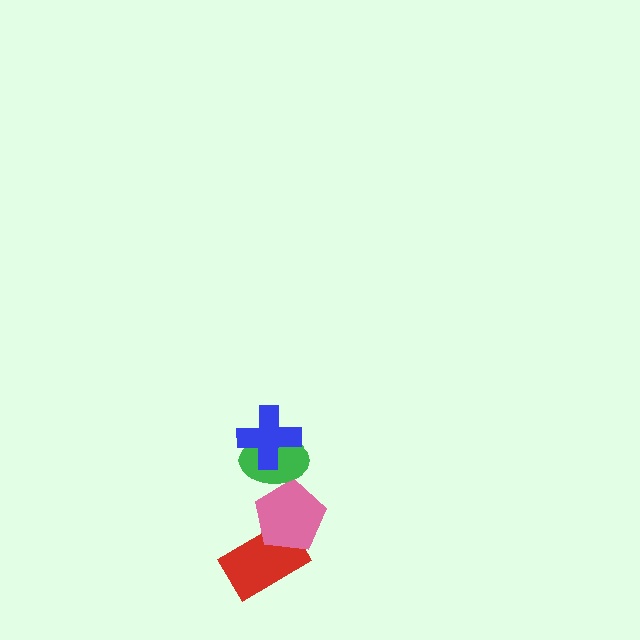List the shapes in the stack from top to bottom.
From top to bottom: the blue cross, the green ellipse, the pink pentagon, the red rectangle.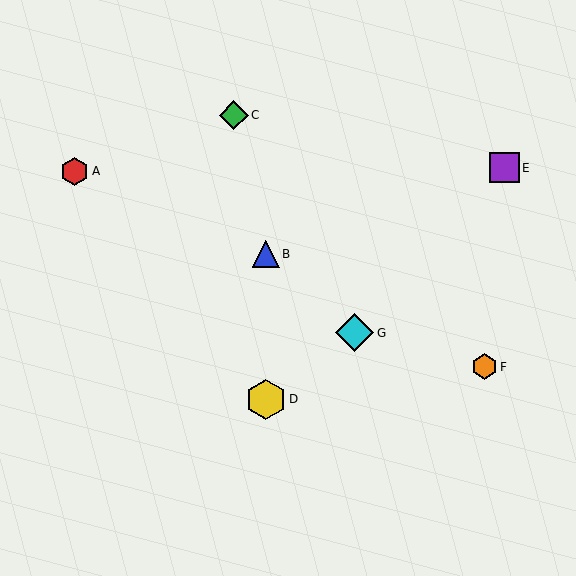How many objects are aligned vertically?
2 objects (B, D) are aligned vertically.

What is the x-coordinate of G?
Object G is at x≈355.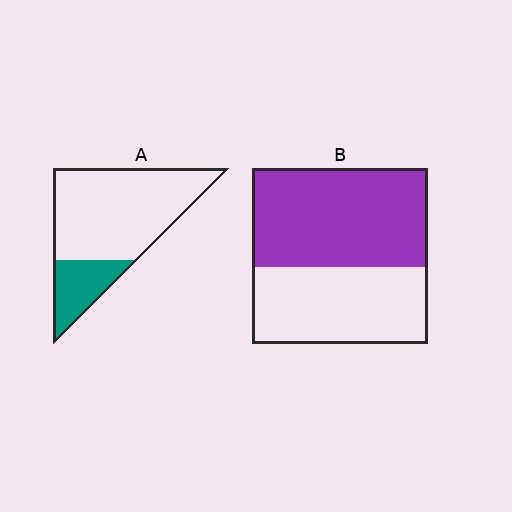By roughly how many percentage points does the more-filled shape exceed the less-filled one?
By roughly 35 percentage points (B over A).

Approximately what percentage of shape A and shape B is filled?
A is approximately 25% and B is approximately 55%.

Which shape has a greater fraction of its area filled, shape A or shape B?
Shape B.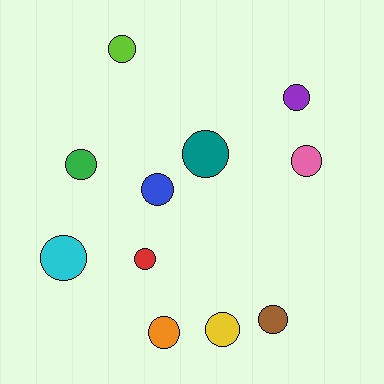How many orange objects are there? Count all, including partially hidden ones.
There is 1 orange object.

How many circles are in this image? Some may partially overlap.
There are 11 circles.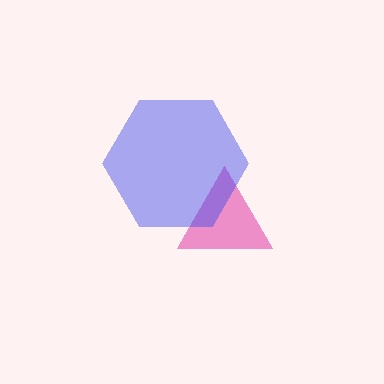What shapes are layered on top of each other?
The layered shapes are: a pink triangle, a blue hexagon.